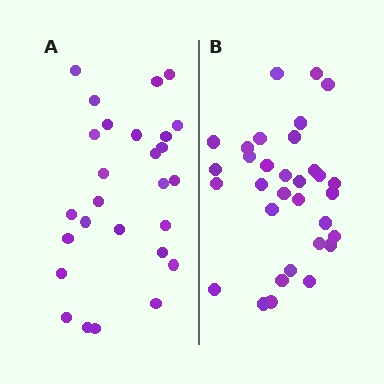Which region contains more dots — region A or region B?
Region B (the right region) has more dots.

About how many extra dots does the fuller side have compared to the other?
Region B has about 5 more dots than region A.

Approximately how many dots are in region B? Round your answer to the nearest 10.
About 30 dots. (The exact count is 32, which rounds to 30.)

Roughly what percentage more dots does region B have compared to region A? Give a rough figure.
About 20% more.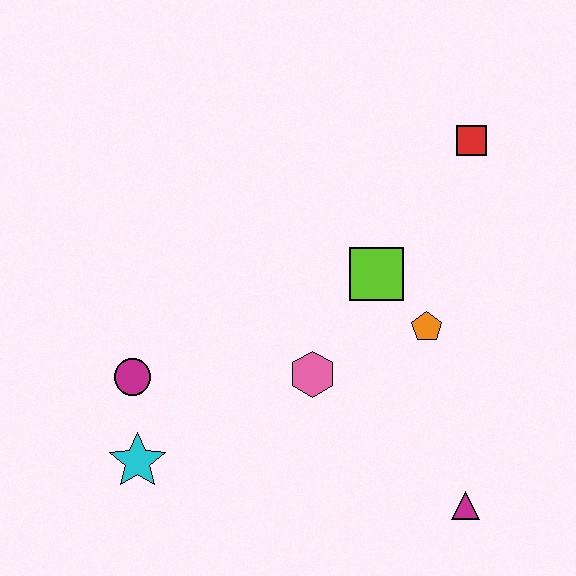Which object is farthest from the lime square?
The cyan star is farthest from the lime square.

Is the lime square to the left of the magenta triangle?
Yes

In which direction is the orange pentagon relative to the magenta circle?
The orange pentagon is to the right of the magenta circle.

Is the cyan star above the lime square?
No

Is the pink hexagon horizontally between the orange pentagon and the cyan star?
Yes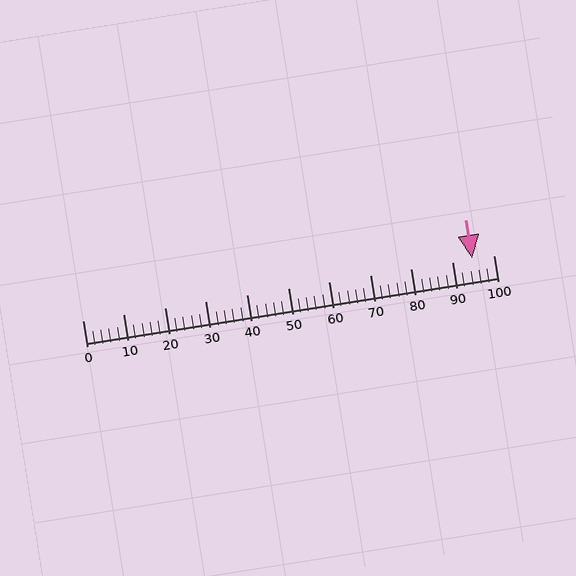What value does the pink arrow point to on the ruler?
The pink arrow points to approximately 95.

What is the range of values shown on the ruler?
The ruler shows values from 0 to 100.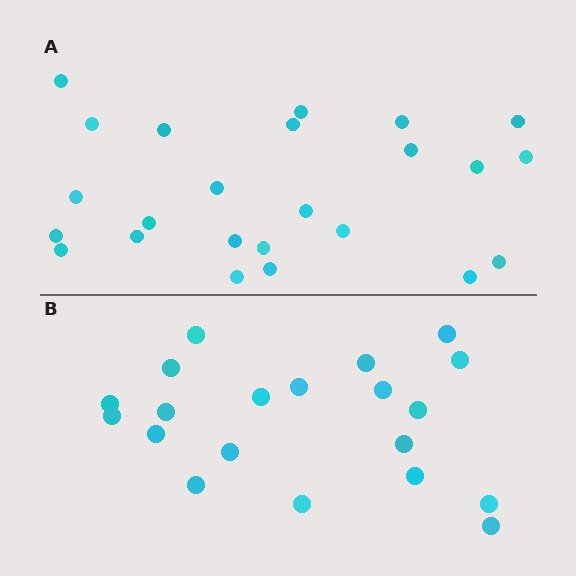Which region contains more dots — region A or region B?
Region A (the top region) has more dots.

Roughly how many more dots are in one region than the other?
Region A has about 4 more dots than region B.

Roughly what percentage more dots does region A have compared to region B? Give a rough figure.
About 20% more.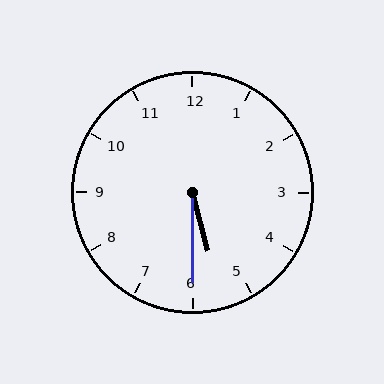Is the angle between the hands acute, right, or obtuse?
It is acute.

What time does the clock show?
5:30.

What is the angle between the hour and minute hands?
Approximately 15 degrees.